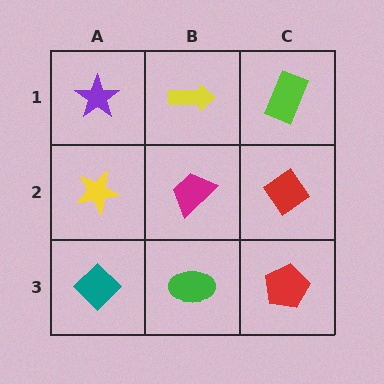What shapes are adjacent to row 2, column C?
A lime rectangle (row 1, column C), a red pentagon (row 3, column C), a magenta trapezoid (row 2, column B).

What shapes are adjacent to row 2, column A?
A purple star (row 1, column A), a teal diamond (row 3, column A), a magenta trapezoid (row 2, column B).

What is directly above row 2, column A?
A purple star.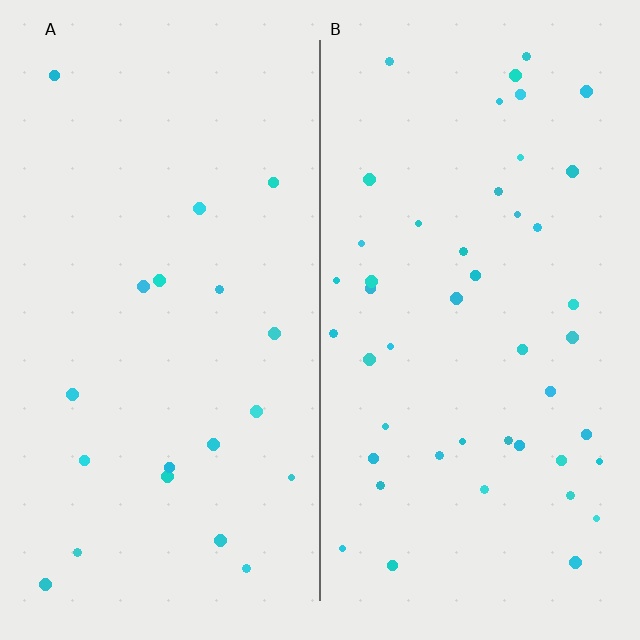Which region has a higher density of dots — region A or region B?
B (the right).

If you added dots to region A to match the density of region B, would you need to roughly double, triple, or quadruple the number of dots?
Approximately double.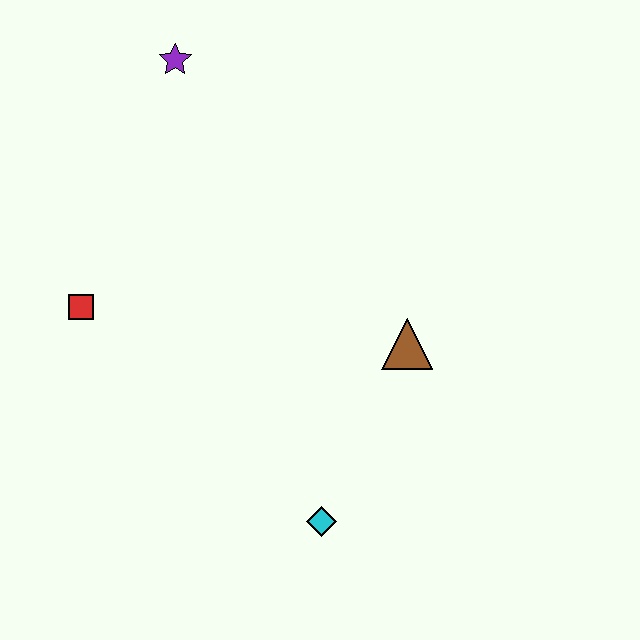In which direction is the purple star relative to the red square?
The purple star is above the red square.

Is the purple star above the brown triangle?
Yes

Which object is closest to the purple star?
The red square is closest to the purple star.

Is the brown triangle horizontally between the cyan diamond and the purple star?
No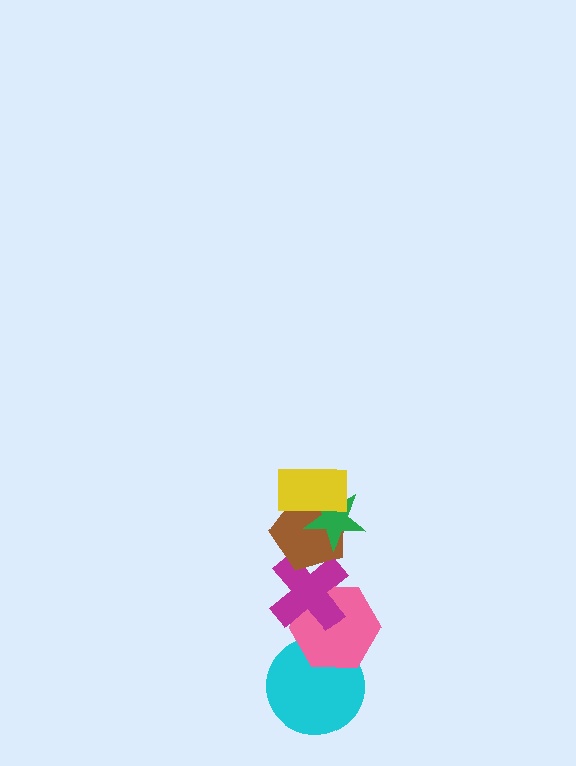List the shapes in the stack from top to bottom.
From top to bottom: the yellow rectangle, the green star, the brown pentagon, the magenta cross, the pink hexagon, the cyan circle.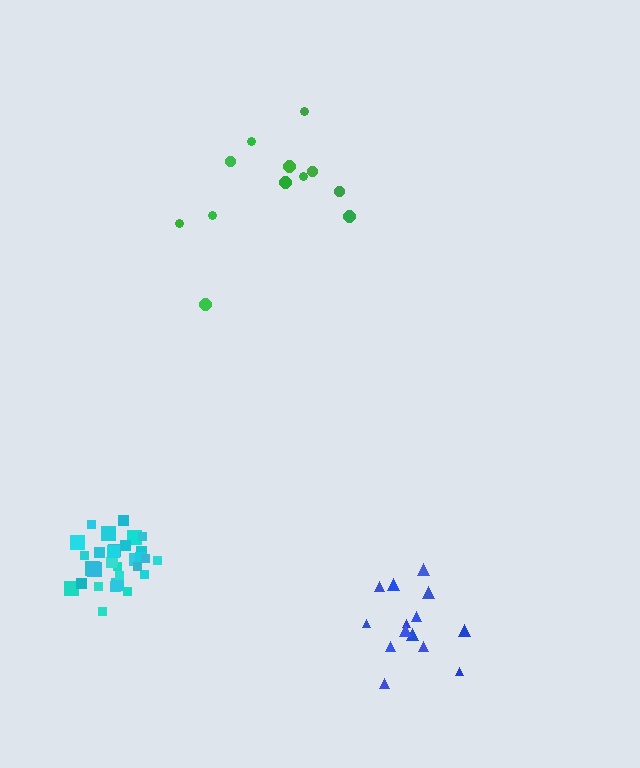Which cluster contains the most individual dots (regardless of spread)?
Cyan (31).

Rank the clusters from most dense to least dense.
cyan, blue, green.